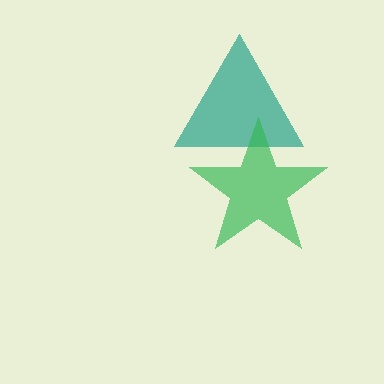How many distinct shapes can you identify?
There are 2 distinct shapes: a teal triangle, a green star.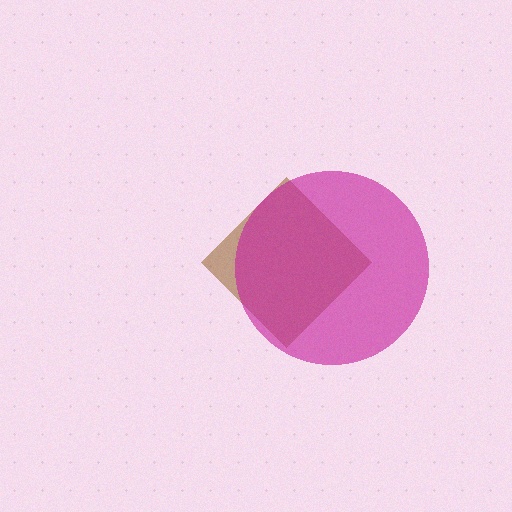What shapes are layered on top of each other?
The layered shapes are: a brown diamond, a magenta circle.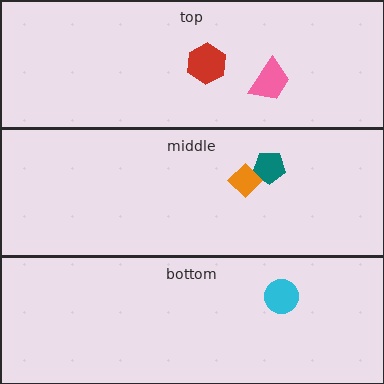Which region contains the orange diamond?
The middle region.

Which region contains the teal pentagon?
The middle region.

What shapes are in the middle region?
The teal pentagon, the orange diamond.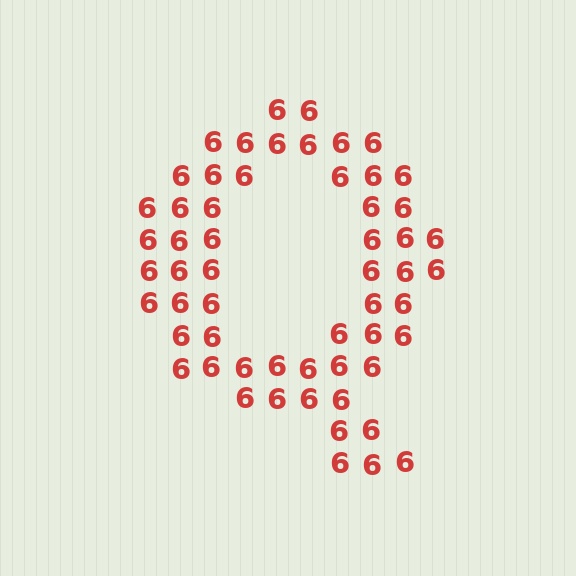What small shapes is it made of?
It is made of small digit 6's.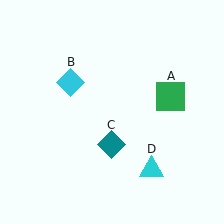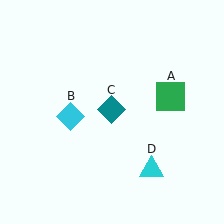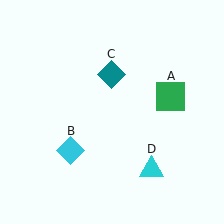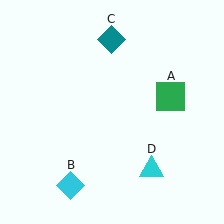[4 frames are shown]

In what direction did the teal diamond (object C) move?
The teal diamond (object C) moved up.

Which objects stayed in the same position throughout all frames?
Green square (object A) and cyan triangle (object D) remained stationary.